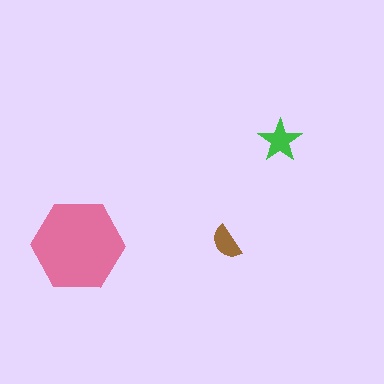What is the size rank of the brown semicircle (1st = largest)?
3rd.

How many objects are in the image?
There are 3 objects in the image.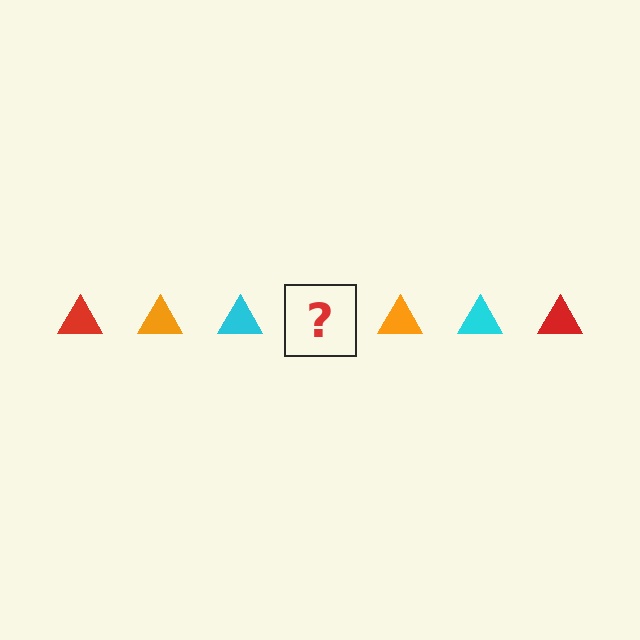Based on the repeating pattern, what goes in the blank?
The blank should be a red triangle.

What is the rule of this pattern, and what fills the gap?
The rule is that the pattern cycles through red, orange, cyan triangles. The gap should be filled with a red triangle.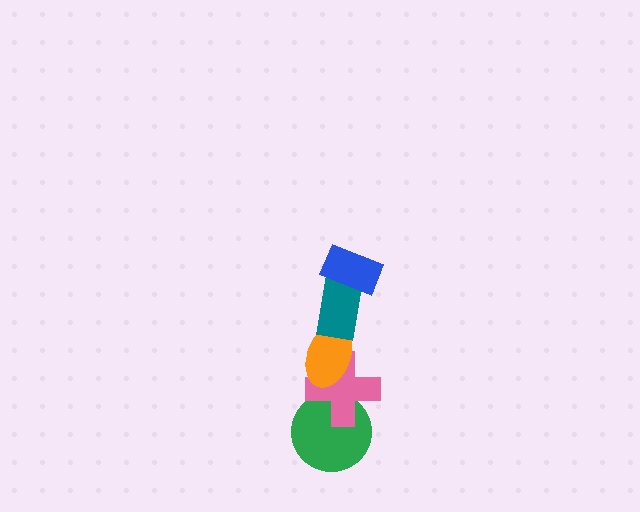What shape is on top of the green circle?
The pink cross is on top of the green circle.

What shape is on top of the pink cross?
The orange ellipse is on top of the pink cross.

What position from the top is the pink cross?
The pink cross is 4th from the top.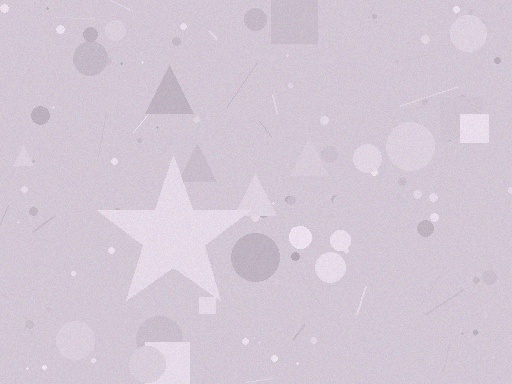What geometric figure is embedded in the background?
A star is embedded in the background.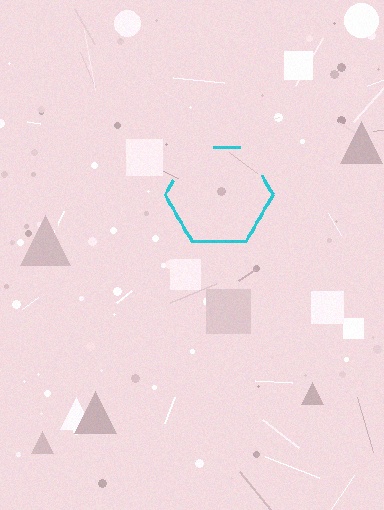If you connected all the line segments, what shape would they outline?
They would outline a hexagon.